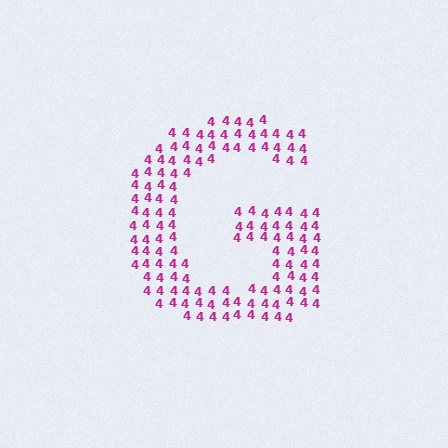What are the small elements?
The small elements are digit 4's.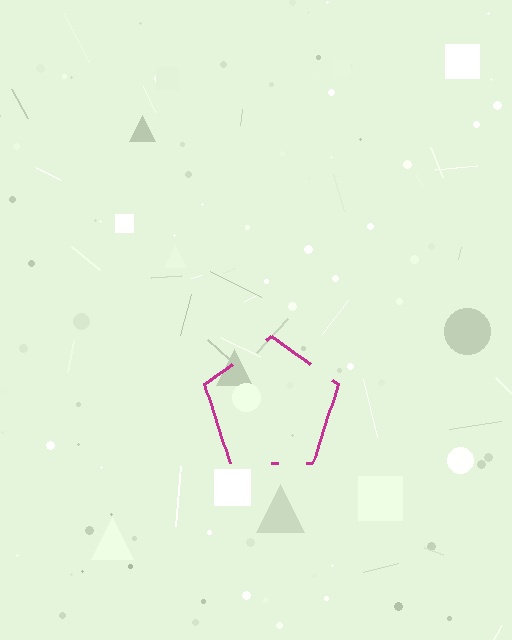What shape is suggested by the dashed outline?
The dashed outline suggests a pentagon.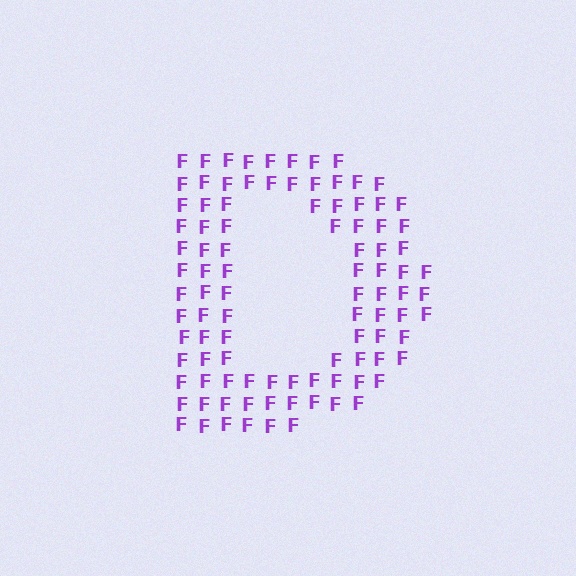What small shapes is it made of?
It is made of small letter F's.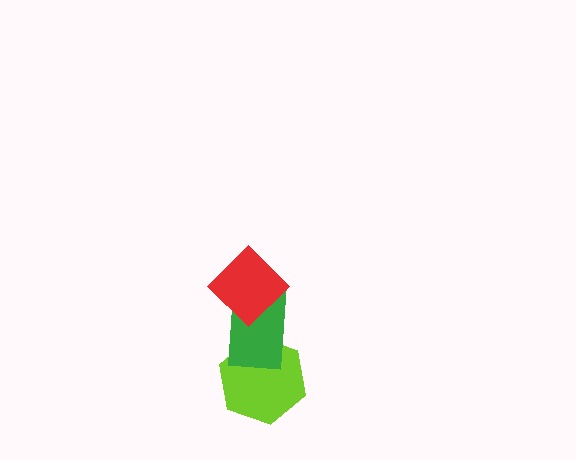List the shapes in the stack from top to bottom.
From top to bottom: the red diamond, the green rectangle, the lime hexagon.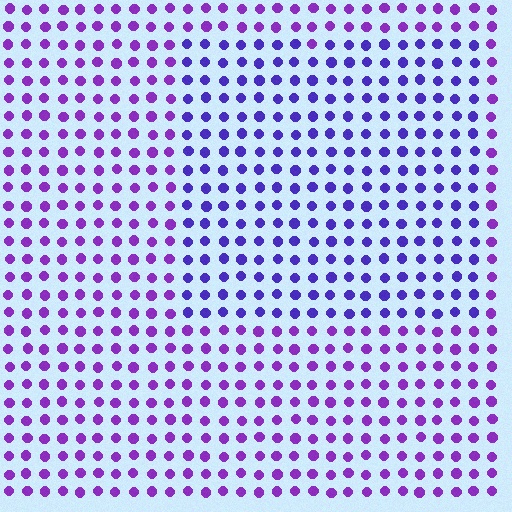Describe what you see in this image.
The image is filled with small purple elements in a uniform arrangement. A rectangle-shaped region is visible where the elements are tinted to a slightly different hue, forming a subtle color boundary.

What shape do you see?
I see a rectangle.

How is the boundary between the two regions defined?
The boundary is defined purely by a slight shift in hue (about 28 degrees). Spacing, size, and orientation are identical on both sides.